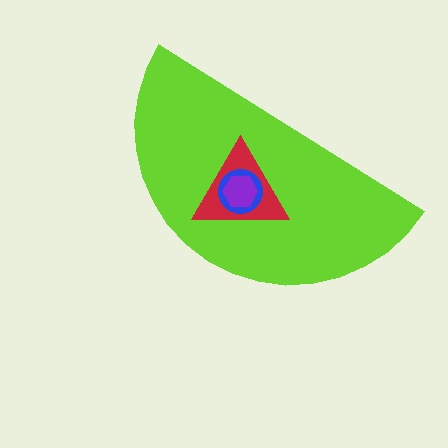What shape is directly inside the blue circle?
The purple hexagon.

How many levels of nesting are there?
4.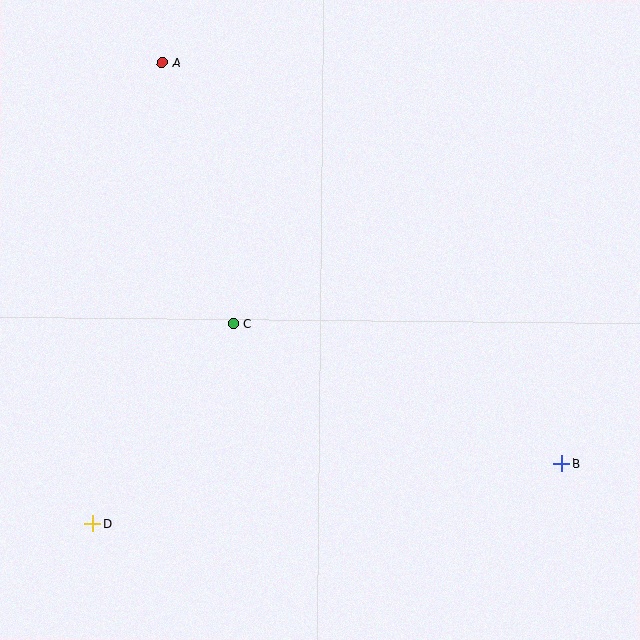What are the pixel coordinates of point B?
Point B is at (561, 463).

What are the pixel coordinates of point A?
Point A is at (162, 63).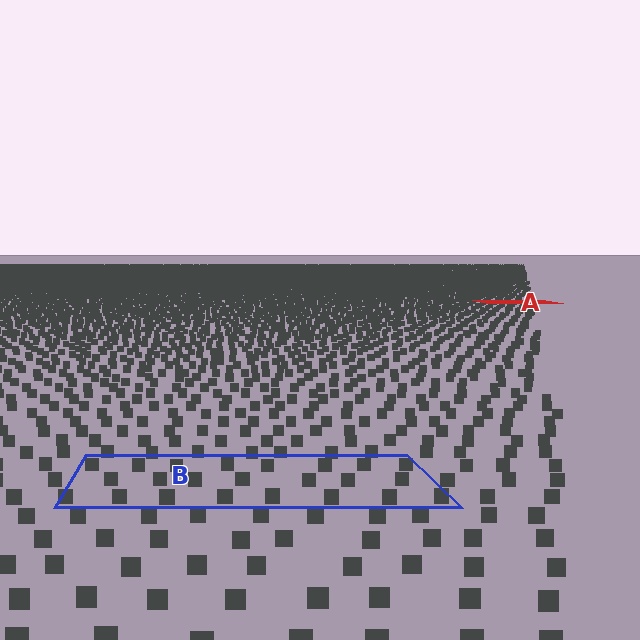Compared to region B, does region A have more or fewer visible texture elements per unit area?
Region A has more texture elements per unit area — they are packed more densely because it is farther away.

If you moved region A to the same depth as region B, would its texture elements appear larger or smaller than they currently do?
They would appear larger. At a closer depth, the same texture elements are projected at a bigger on-screen size.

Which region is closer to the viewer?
Region B is closer. The texture elements there are larger and more spread out.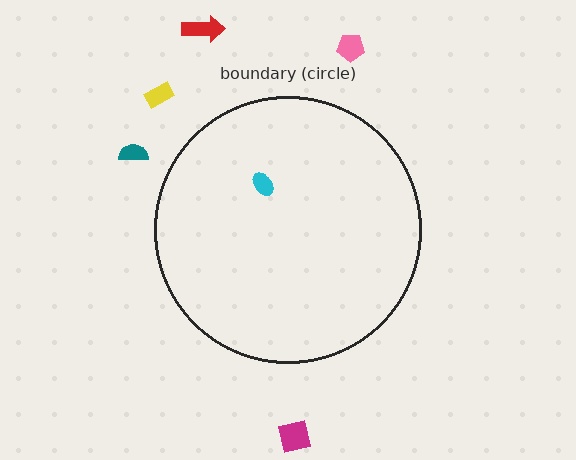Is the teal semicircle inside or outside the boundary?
Outside.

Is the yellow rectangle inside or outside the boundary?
Outside.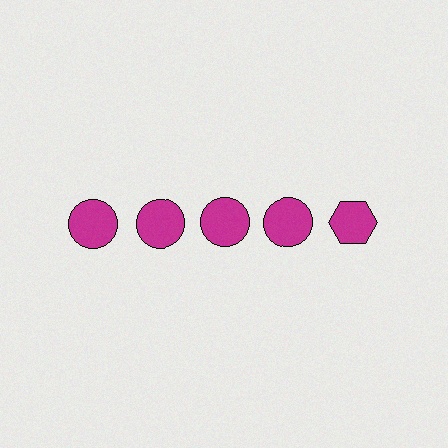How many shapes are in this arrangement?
There are 5 shapes arranged in a grid pattern.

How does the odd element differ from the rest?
It has a different shape: hexagon instead of circle.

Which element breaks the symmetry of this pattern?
The magenta hexagon in the top row, rightmost column breaks the symmetry. All other shapes are magenta circles.